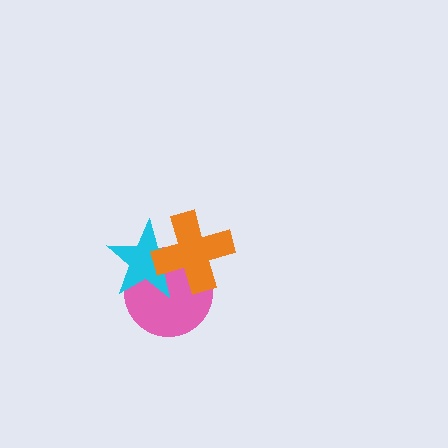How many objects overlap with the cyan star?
2 objects overlap with the cyan star.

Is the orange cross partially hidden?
No, no other shape covers it.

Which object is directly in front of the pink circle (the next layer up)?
The cyan star is directly in front of the pink circle.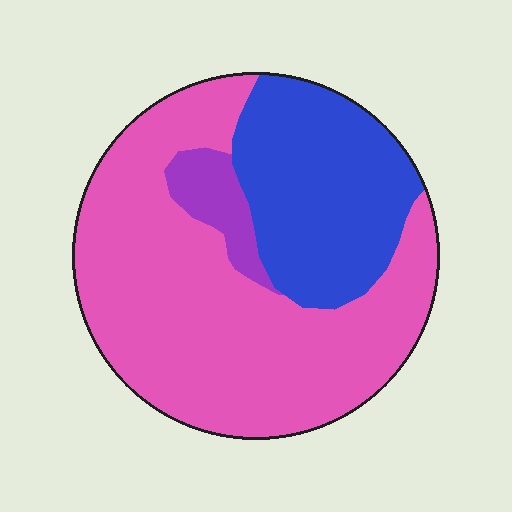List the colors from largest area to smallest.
From largest to smallest: pink, blue, purple.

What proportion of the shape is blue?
Blue covers 30% of the shape.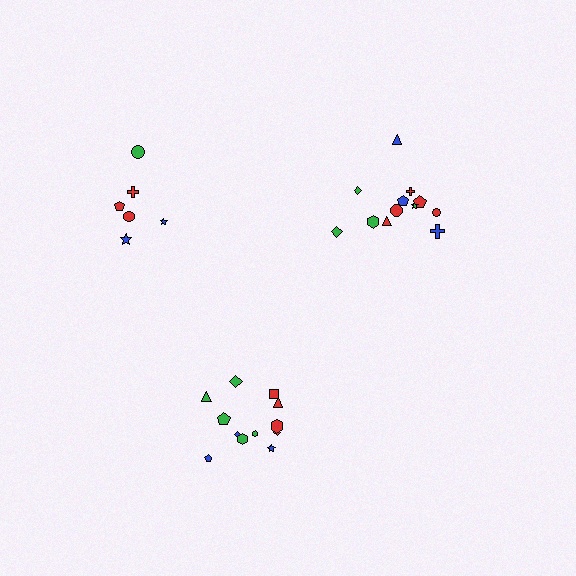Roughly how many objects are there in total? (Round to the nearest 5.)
Roughly 30 objects in total.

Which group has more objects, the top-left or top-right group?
The top-right group.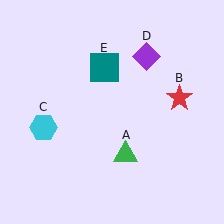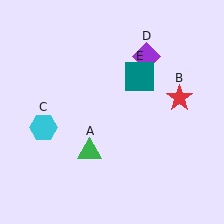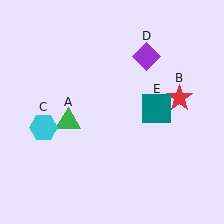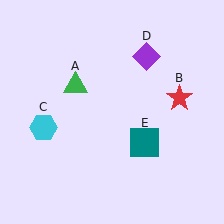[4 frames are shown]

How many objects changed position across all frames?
2 objects changed position: green triangle (object A), teal square (object E).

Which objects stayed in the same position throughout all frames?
Red star (object B) and cyan hexagon (object C) and purple diamond (object D) remained stationary.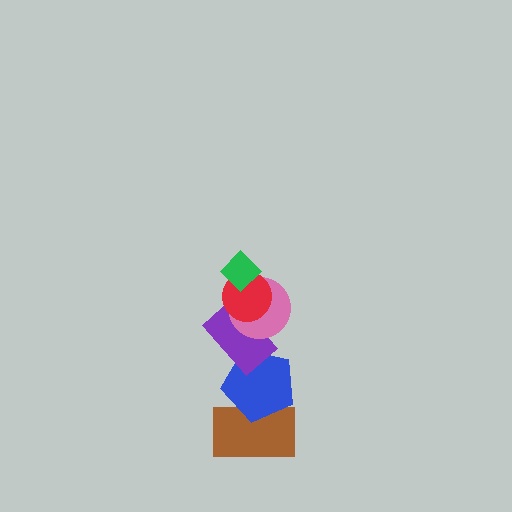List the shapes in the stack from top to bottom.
From top to bottom: the green diamond, the red circle, the pink circle, the purple rectangle, the blue pentagon, the brown rectangle.